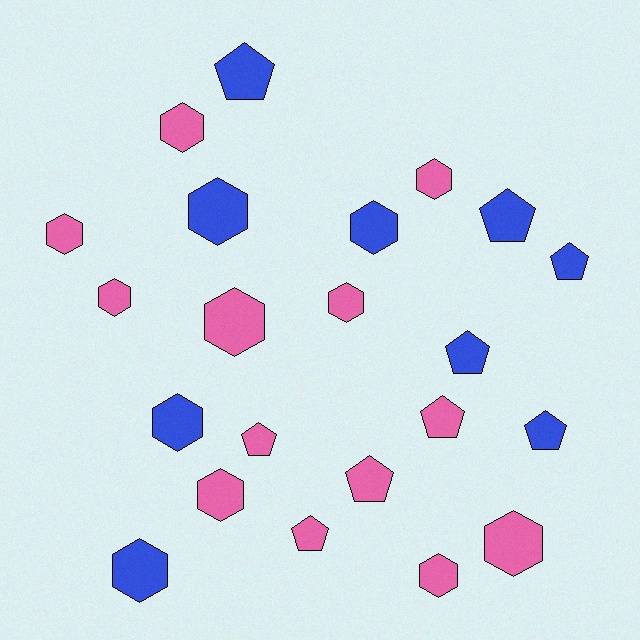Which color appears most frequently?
Pink, with 13 objects.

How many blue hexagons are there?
There are 4 blue hexagons.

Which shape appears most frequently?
Hexagon, with 13 objects.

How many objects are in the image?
There are 22 objects.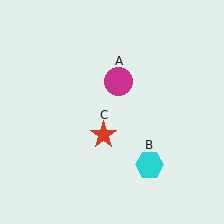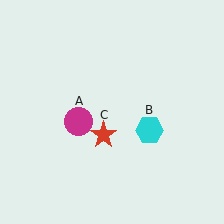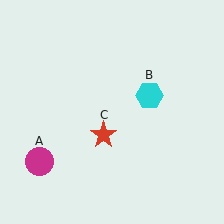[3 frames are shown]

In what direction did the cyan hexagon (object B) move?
The cyan hexagon (object B) moved up.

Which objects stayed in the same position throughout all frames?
Red star (object C) remained stationary.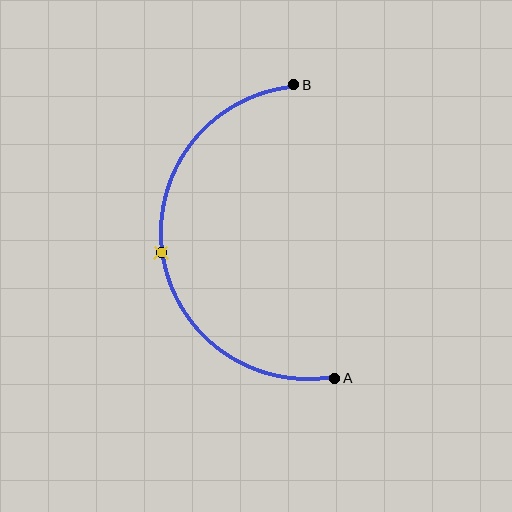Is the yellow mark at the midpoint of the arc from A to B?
Yes. The yellow mark lies on the arc at equal arc-length from both A and B — it is the arc midpoint.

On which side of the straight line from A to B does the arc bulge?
The arc bulges to the left of the straight line connecting A and B.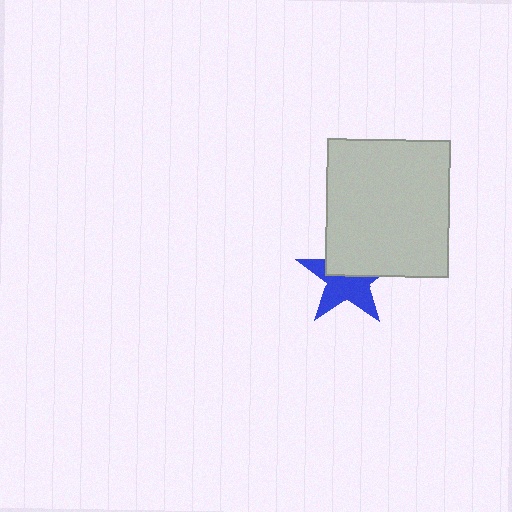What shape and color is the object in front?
The object in front is a light gray rectangle.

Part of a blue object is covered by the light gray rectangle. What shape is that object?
It is a star.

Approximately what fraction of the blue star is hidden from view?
Roughly 46% of the blue star is hidden behind the light gray rectangle.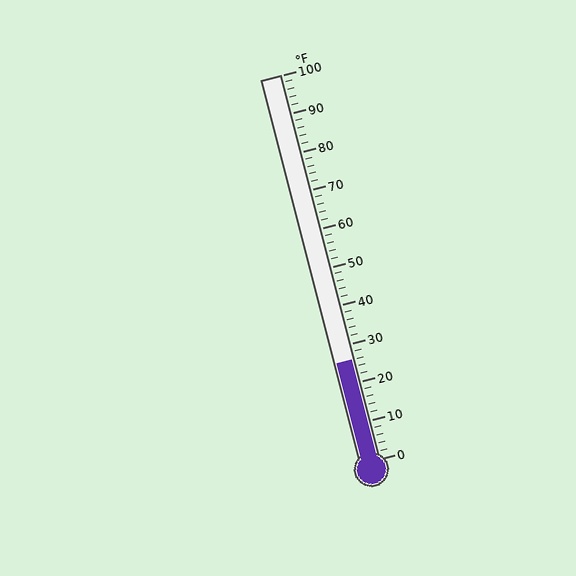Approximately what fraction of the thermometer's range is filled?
The thermometer is filled to approximately 25% of its range.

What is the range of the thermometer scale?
The thermometer scale ranges from 0°F to 100°F.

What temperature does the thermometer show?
The thermometer shows approximately 26°F.